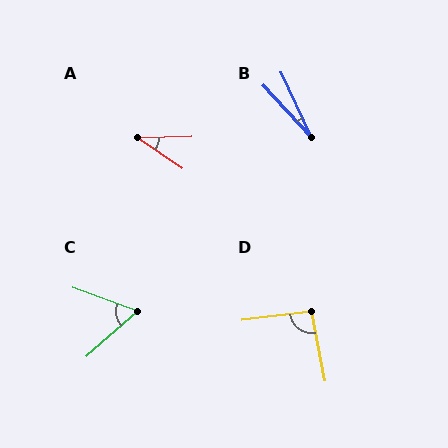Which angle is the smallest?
B, at approximately 18 degrees.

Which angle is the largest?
D, at approximately 94 degrees.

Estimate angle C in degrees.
Approximately 61 degrees.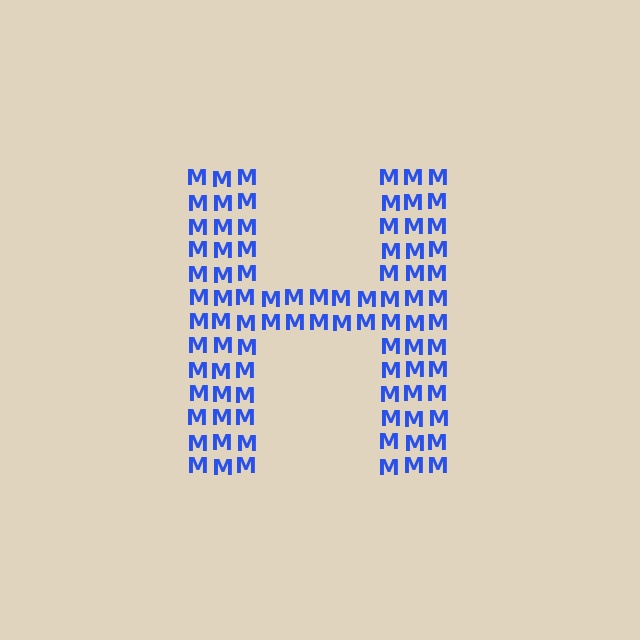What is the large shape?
The large shape is the letter H.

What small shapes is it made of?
It is made of small letter M's.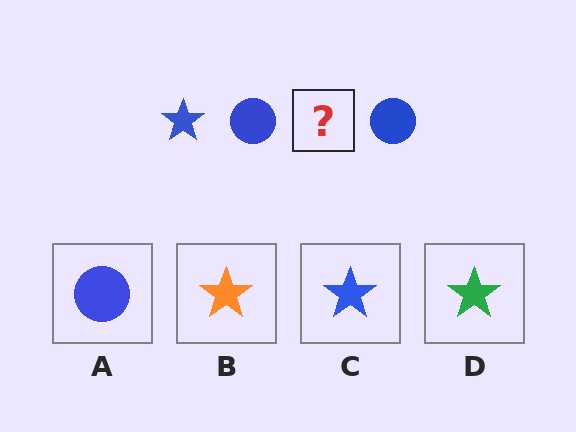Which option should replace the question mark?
Option C.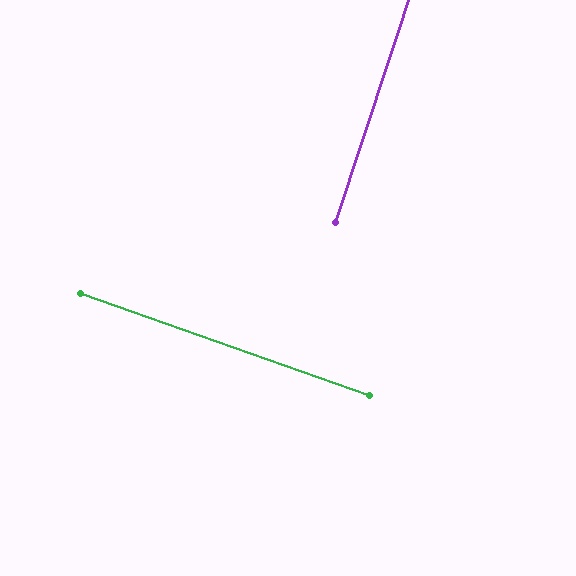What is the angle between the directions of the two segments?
Approximately 89 degrees.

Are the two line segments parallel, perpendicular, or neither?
Perpendicular — they meet at approximately 89°.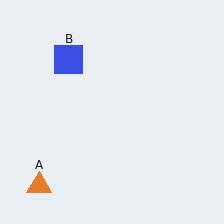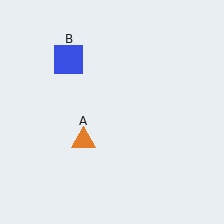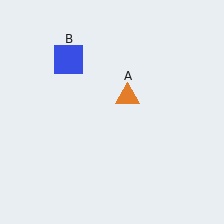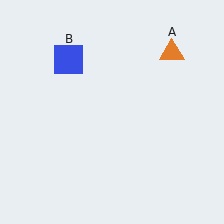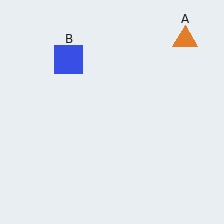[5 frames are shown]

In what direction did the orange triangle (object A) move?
The orange triangle (object A) moved up and to the right.